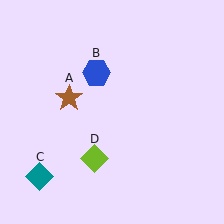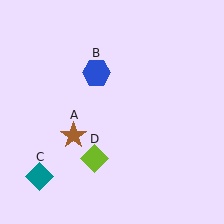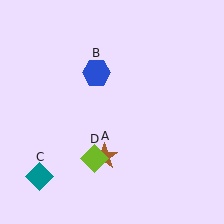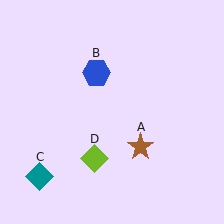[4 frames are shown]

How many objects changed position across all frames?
1 object changed position: brown star (object A).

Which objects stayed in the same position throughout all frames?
Blue hexagon (object B) and teal diamond (object C) and lime diamond (object D) remained stationary.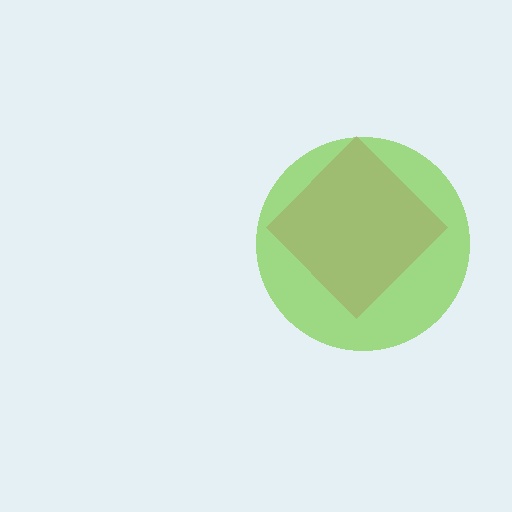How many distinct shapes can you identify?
There are 2 distinct shapes: a pink diamond, a lime circle.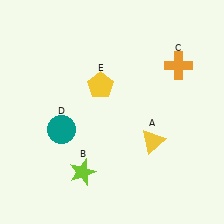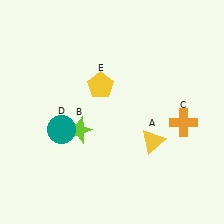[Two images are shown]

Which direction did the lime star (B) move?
The lime star (B) moved up.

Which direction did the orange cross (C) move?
The orange cross (C) moved down.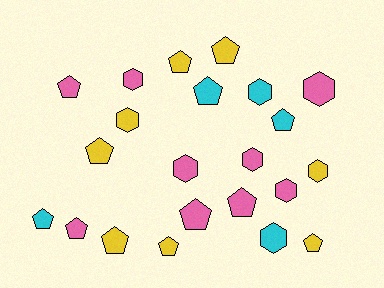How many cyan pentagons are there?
There are 3 cyan pentagons.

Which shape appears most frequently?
Pentagon, with 13 objects.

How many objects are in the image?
There are 22 objects.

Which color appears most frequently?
Pink, with 9 objects.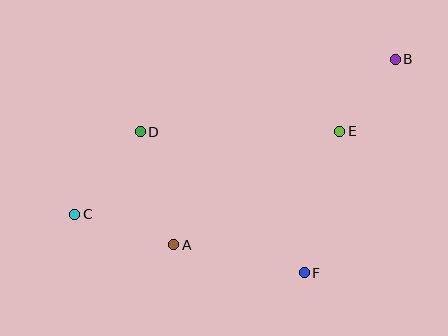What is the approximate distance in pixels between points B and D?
The distance between B and D is approximately 265 pixels.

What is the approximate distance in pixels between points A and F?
The distance between A and F is approximately 133 pixels.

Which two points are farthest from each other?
Points B and C are farthest from each other.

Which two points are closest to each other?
Points B and E are closest to each other.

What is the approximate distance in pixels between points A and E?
The distance between A and E is approximately 201 pixels.